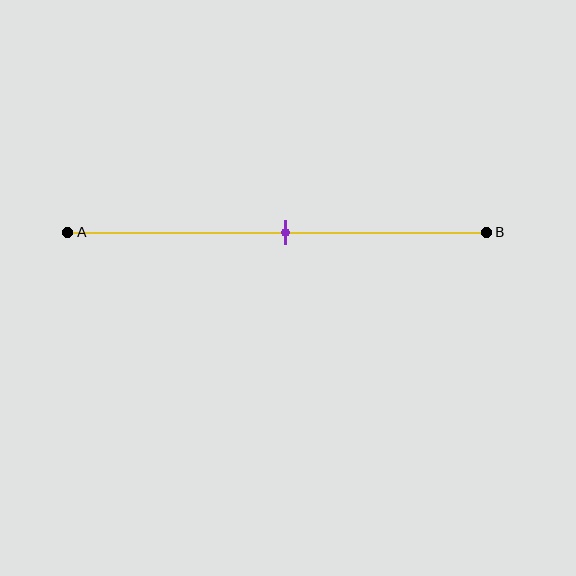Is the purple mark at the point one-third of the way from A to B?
No, the mark is at about 50% from A, not at the 33% one-third point.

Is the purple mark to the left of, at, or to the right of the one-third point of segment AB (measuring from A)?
The purple mark is to the right of the one-third point of segment AB.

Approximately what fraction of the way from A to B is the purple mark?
The purple mark is approximately 50% of the way from A to B.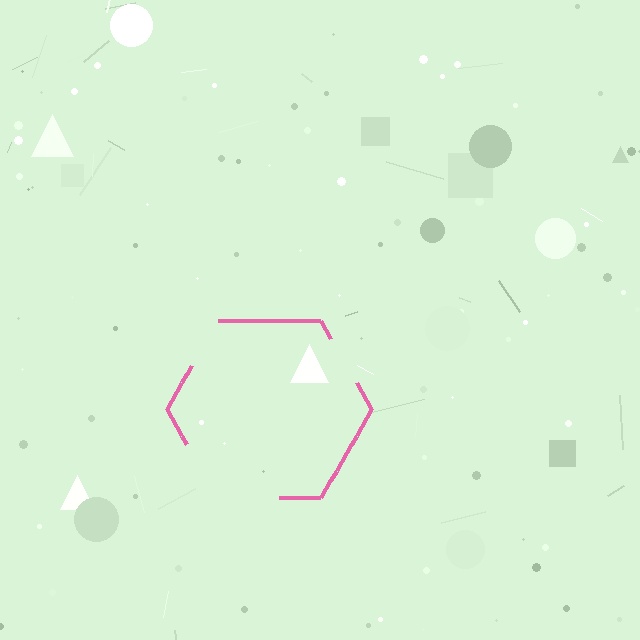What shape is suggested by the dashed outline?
The dashed outline suggests a hexagon.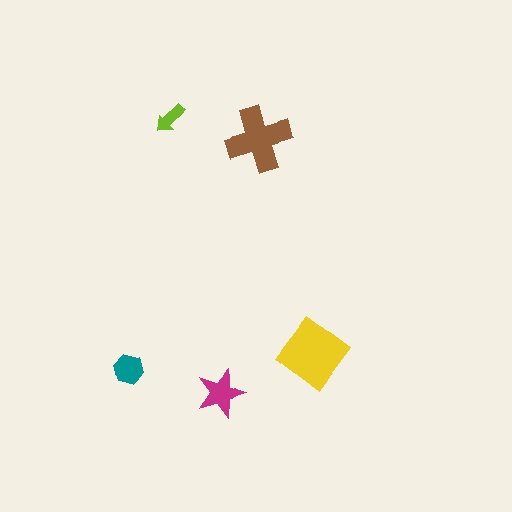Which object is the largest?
The yellow diamond.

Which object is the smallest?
The lime arrow.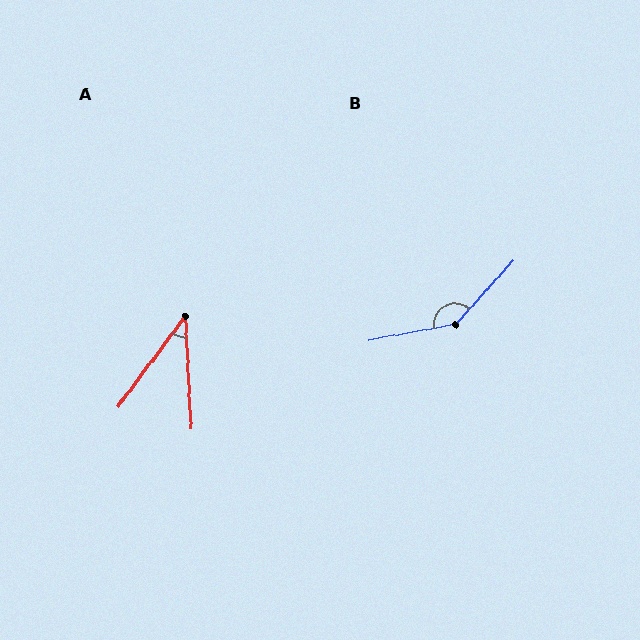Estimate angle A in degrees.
Approximately 39 degrees.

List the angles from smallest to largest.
A (39°), B (143°).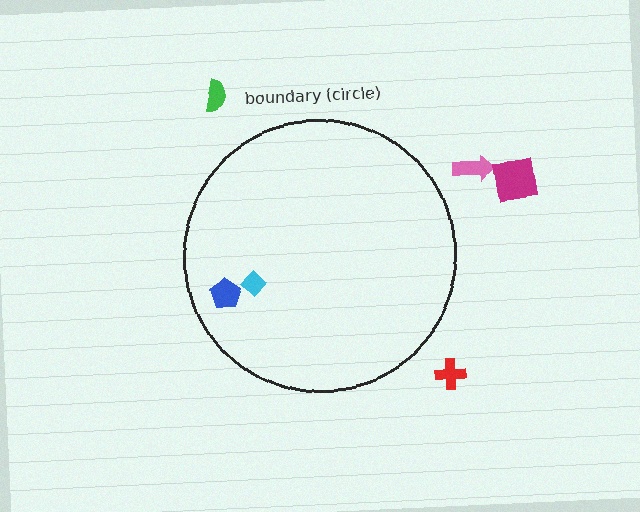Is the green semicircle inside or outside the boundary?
Outside.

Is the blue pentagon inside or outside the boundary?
Inside.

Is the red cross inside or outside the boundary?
Outside.